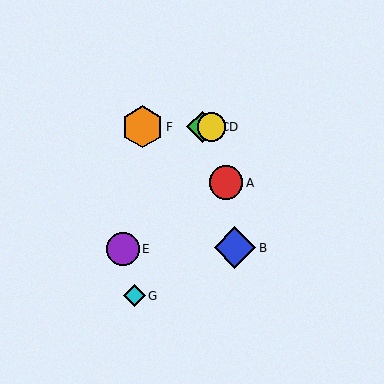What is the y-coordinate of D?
Object D is at y≈127.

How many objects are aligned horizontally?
3 objects (C, D, F) are aligned horizontally.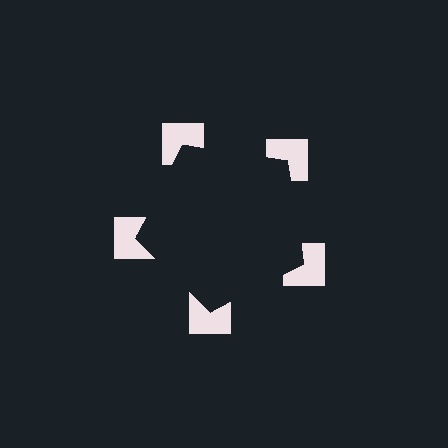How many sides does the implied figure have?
5 sides.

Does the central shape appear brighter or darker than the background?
It typically appears slightly darker than the background, even though no actual brightness change is drawn.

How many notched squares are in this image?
There are 5 — one at each vertex of the illusory pentagon.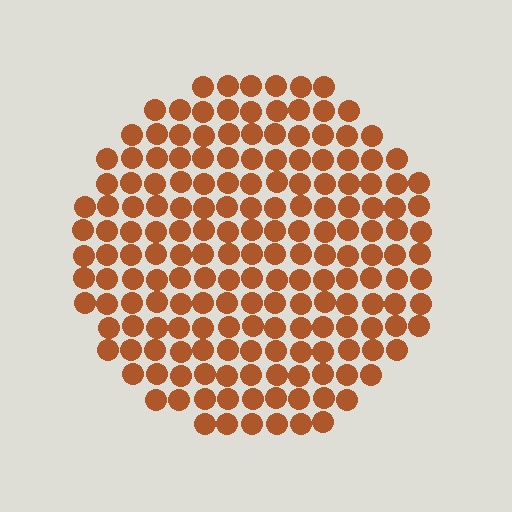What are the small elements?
The small elements are circles.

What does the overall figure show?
The overall figure shows a circle.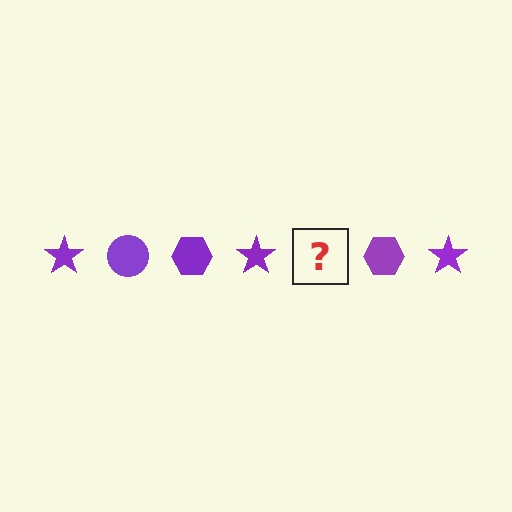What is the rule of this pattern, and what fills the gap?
The rule is that the pattern cycles through star, circle, hexagon shapes in purple. The gap should be filled with a purple circle.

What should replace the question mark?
The question mark should be replaced with a purple circle.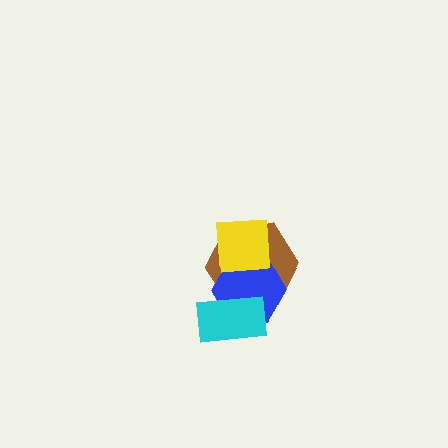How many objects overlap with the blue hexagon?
3 objects overlap with the blue hexagon.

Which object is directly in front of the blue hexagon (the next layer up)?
The cyan rectangle is directly in front of the blue hexagon.